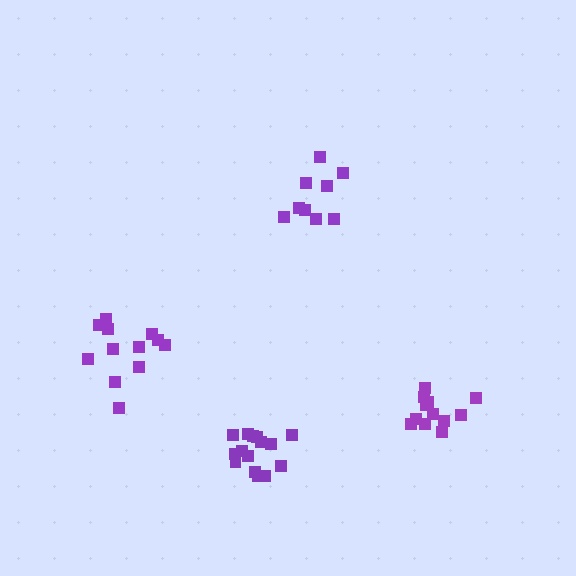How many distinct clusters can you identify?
There are 4 distinct clusters.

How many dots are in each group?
Group 1: 9 dots, Group 2: 12 dots, Group 3: 12 dots, Group 4: 15 dots (48 total).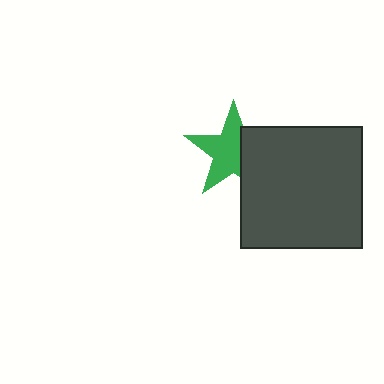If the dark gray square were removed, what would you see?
You would see the complete green star.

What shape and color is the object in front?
The object in front is a dark gray square.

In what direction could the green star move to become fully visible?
The green star could move left. That would shift it out from behind the dark gray square entirely.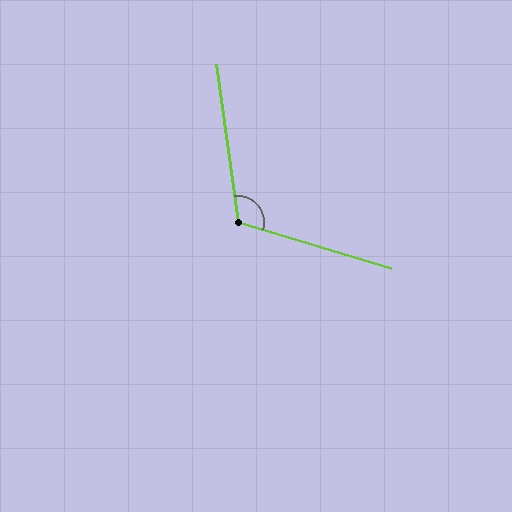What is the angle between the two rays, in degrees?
Approximately 115 degrees.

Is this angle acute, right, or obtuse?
It is obtuse.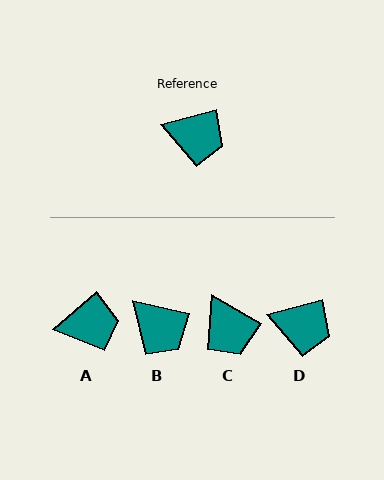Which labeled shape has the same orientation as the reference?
D.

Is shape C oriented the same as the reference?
No, it is off by about 45 degrees.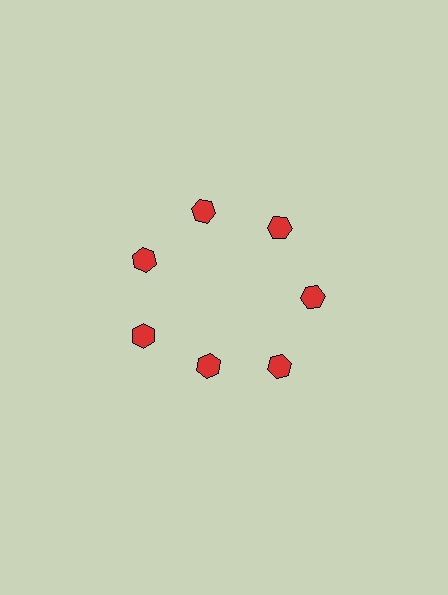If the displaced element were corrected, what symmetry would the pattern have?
It would have 7-fold rotational symmetry — the pattern would map onto itself every 51 degrees.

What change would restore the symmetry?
The symmetry would be restored by moving it outward, back onto the ring so that all 7 hexagons sit at equal angles and equal distance from the center.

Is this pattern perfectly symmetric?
No. The 7 red hexagons are arranged in a ring, but one element near the 6 o'clock position is pulled inward toward the center, breaking the 7-fold rotational symmetry.